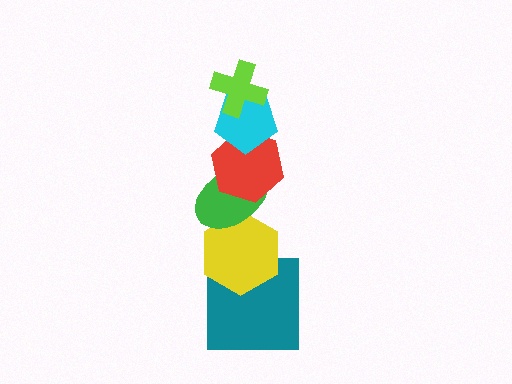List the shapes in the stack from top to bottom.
From top to bottom: the lime cross, the cyan pentagon, the red hexagon, the green ellipse, the yellow hexagon, the teal square.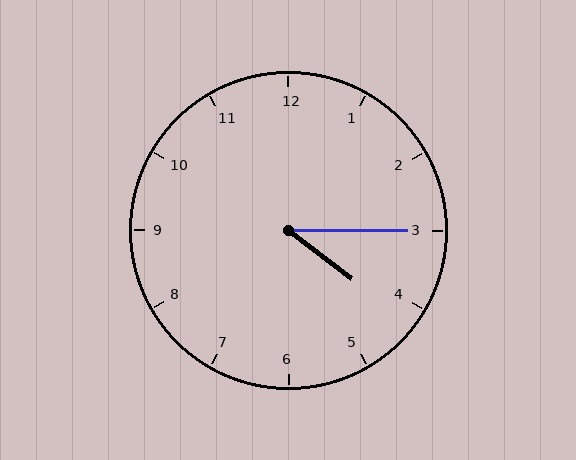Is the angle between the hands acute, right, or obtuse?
It is acute.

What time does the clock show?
4:15.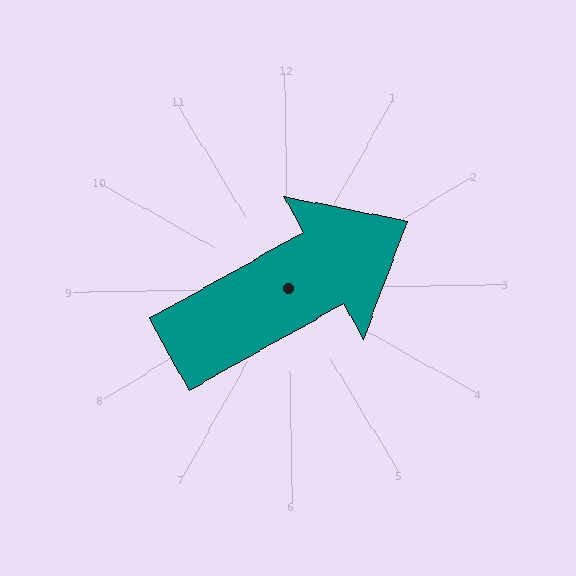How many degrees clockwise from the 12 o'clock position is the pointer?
Approximately 62 degrees.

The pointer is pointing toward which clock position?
Roughly 2 o'clock.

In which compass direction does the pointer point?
Northeast.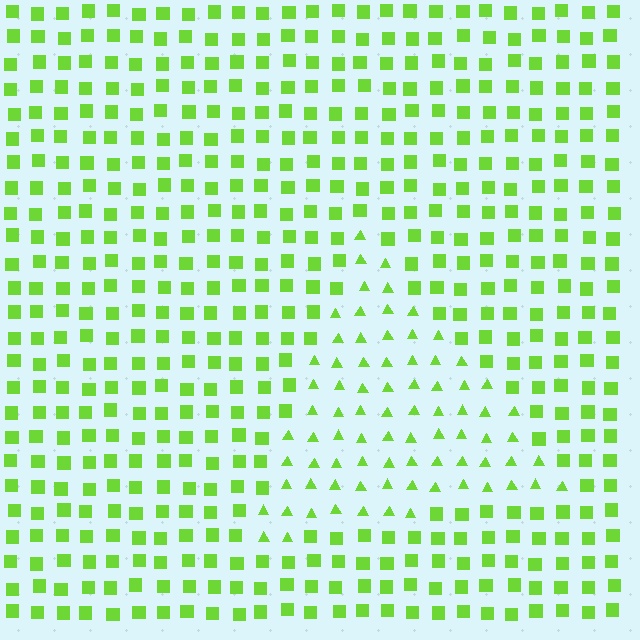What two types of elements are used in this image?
The image uses triangles inside the triangle region and squares outside it.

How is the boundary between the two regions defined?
The boundary is defined by a change in element shape: triangles inside vs. squares outside. All elements share the same color and spacing.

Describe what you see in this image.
The image is filled with small lime elements arranged in a uniform grid. A triangle-shaped region contains triangles, while the surrounding area contains squares. The boundary is defined purely by the change in element shape.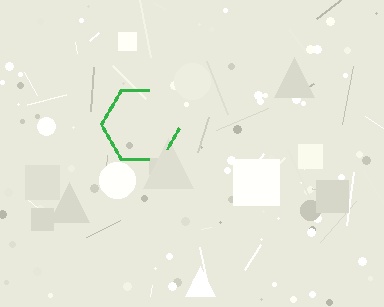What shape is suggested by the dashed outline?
The dashed outline suggests a hexagon.